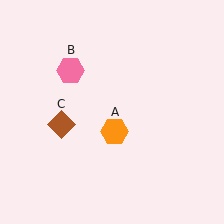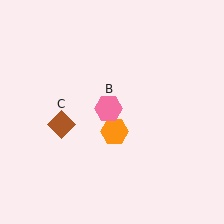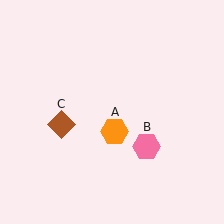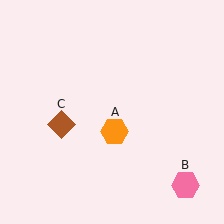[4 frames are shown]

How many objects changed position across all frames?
1 object changed position: pink hexagon (object B).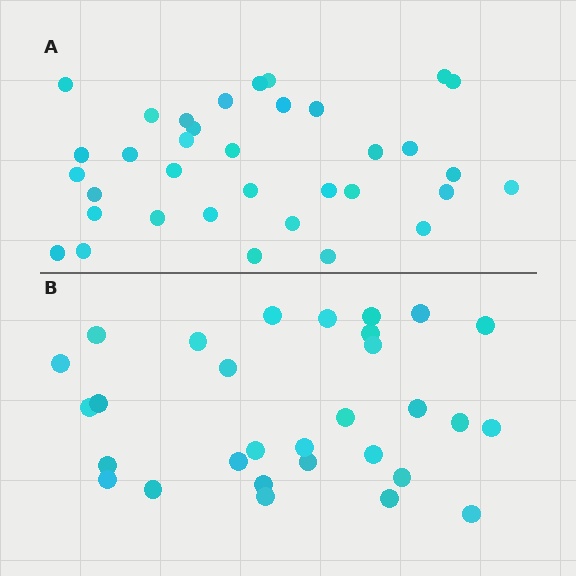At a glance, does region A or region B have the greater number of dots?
Region A (the top region) has more dots.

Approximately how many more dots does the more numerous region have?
Region A has about 5 more dots than region B.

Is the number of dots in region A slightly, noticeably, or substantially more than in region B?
Region A has only slightly more — the two regions are fairly close. The ratio is roughly 1.2 to 1.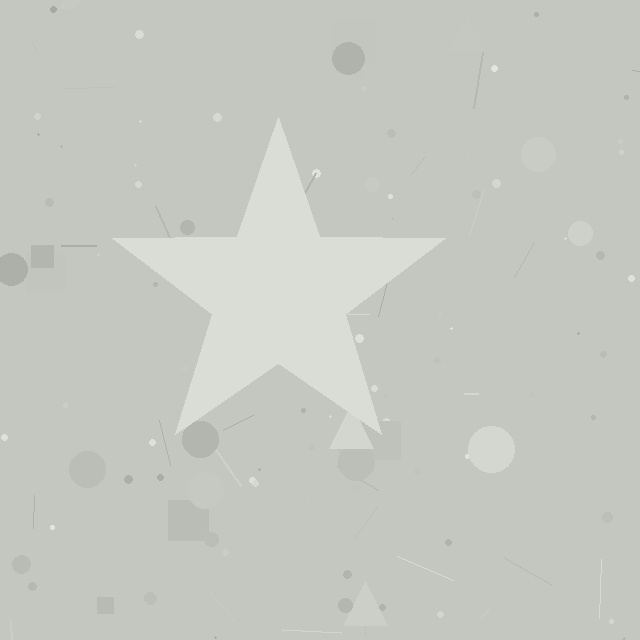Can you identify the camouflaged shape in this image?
The camouflaged shape is a star.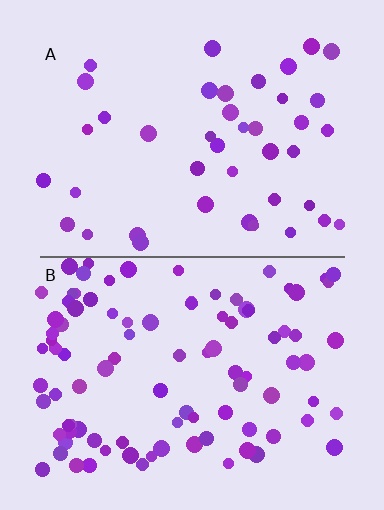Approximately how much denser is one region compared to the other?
Approximately 2.3× — region B over region A.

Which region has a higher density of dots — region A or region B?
B (the bottom).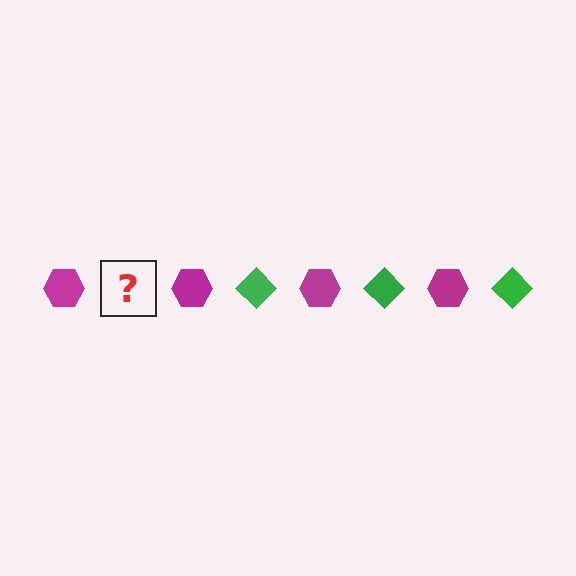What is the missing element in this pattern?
The missing element is a green diamond.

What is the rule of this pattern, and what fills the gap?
The rule is that the pattern alternates between magenta hexagon and green diamond. The gap should be filled with a green diamond.